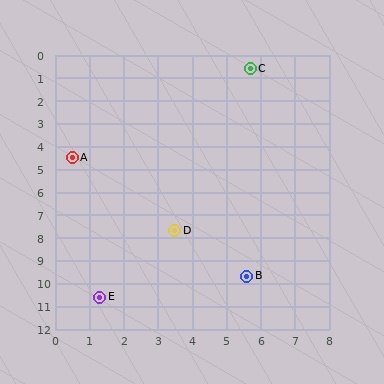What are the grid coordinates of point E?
Point E is at approximately (1.3, 10.6).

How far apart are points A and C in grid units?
Points A and C are about 6.5 grid units apart.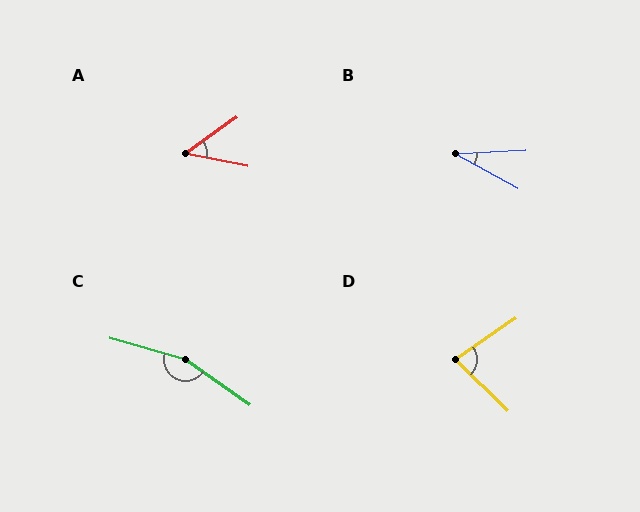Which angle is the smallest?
B, at approximately 32 degrees.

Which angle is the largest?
C, at approximately 161 degrees.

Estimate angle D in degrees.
Approximately 79 degrees.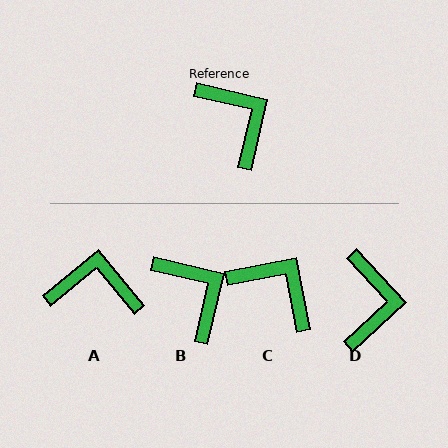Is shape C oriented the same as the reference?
No, it is off by about 24 degrees.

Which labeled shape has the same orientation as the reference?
B.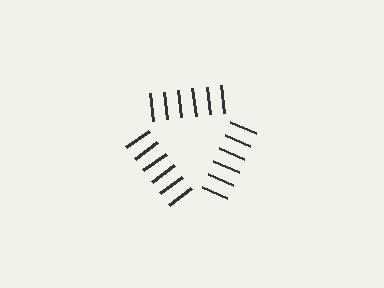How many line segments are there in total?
18 — 6 along each of the 3 edges.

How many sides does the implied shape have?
3 sides — the line-ends trace a triangle.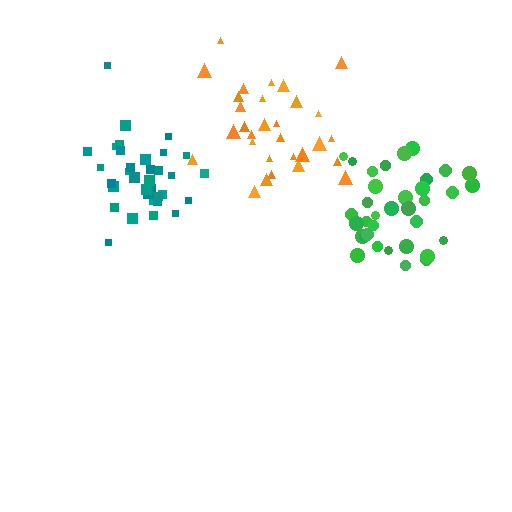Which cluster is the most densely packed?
Teal.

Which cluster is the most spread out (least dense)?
Green.